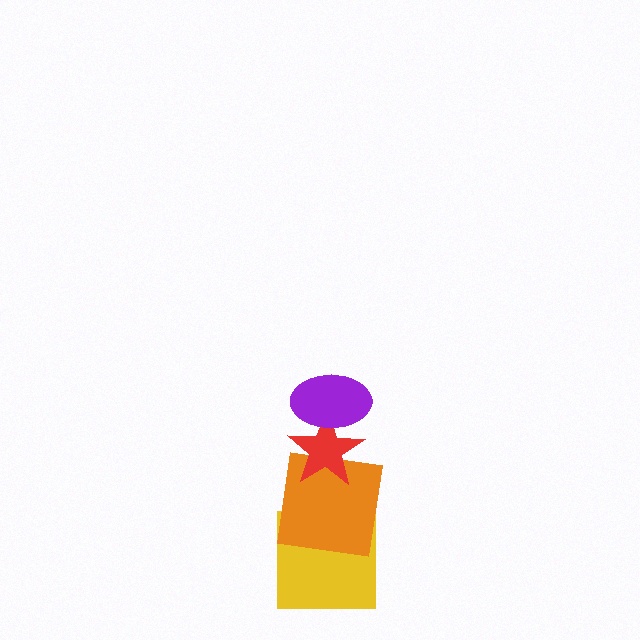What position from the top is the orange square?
The orange square is 3rd from the top.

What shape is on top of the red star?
The purple ellipse is on top of the red star.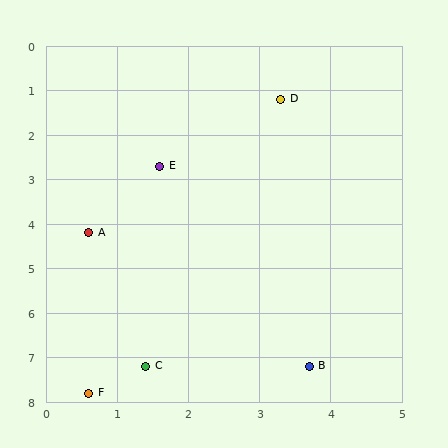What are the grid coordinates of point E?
Point E is at approximately (1.6, 2.7).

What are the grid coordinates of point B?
Point B is at approximately (3.7, 7.2).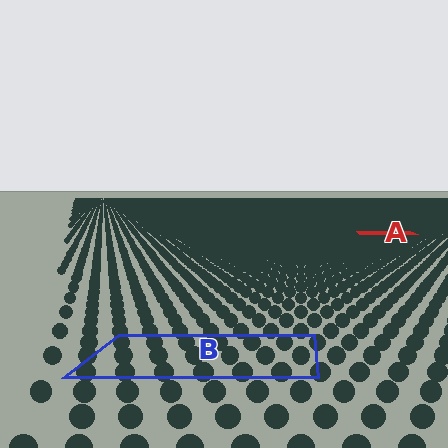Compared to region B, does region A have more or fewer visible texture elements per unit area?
Region A has more texture elements per unit area — they are packed more densely because it is farther away.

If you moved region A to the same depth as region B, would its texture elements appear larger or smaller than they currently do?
They would appear larger. At a closer depth, the same texture elements are projected at a bigger on-screen size.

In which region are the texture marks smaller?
The texture marks are smaller in region A, because it is farther away.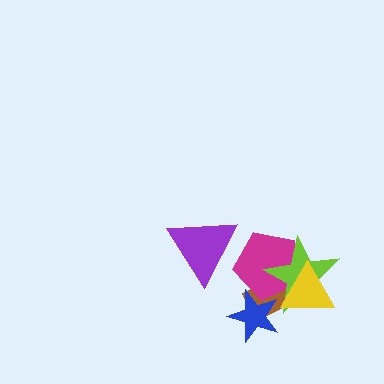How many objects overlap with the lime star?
3 objects overlap with the lime star.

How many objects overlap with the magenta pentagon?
5 objects overlap with the magenta pentagon.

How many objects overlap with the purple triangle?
1 object overlaps with the purple triangle.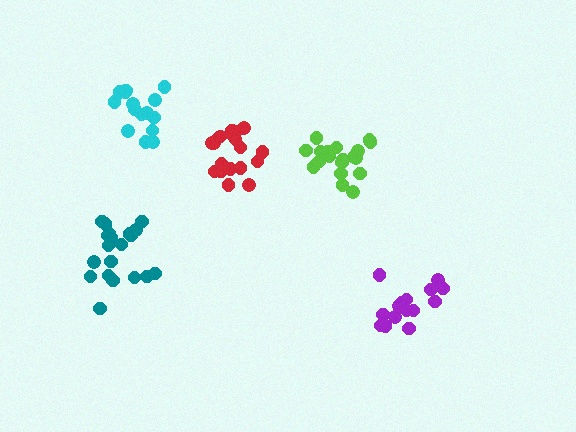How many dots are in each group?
Group 1: 20 dots, Group 2: 15 dots, Group 3: 19 dots, Group 4: 15 dots, Group 5: 19 dots (88 total).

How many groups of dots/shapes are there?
There are 5 groups.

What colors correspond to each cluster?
The clusters are colored: teal, purple, red, cyan, lime.